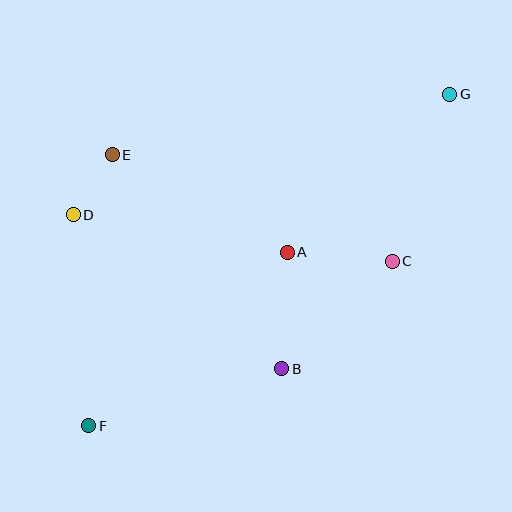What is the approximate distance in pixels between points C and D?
The distance between C and D is approximately 322 pixels.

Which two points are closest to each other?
Points D and E are closest to each other.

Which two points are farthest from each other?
Points F and G are farthest from each other.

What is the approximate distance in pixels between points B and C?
The distance between B and C is approximately 154 pixels.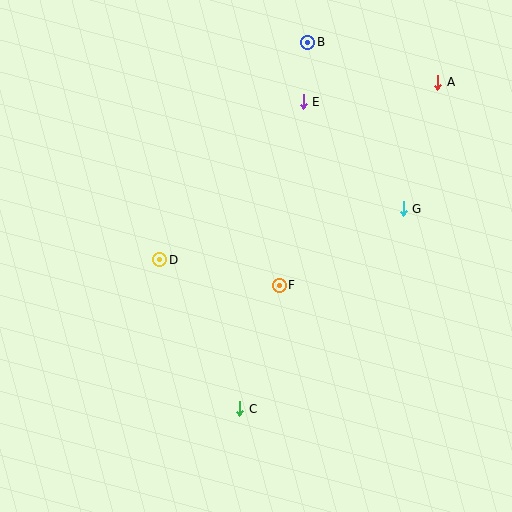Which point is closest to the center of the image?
Point F at (279, 285) is closest to the center.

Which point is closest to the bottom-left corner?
Point C is closest to the bottom-left corner.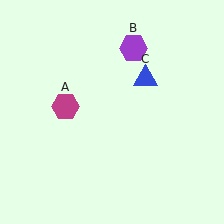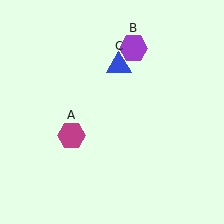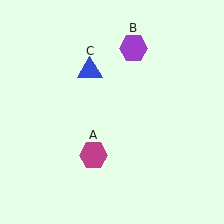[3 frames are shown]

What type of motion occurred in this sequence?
The magenta hexagon (object A), blue triangle (object C) rotated counterclockwise around the center of the scene.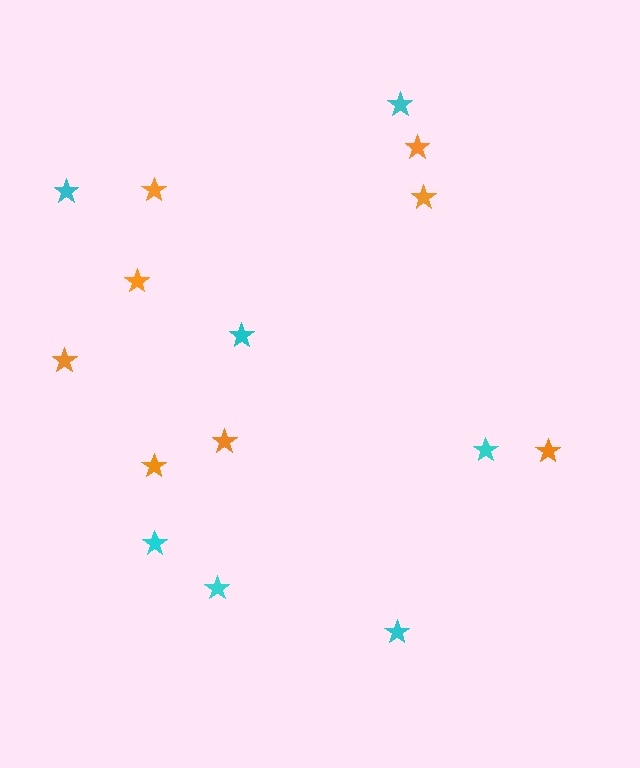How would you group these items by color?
There are 2 groups: one group of cyan stars (7) and one group of orange stars (8).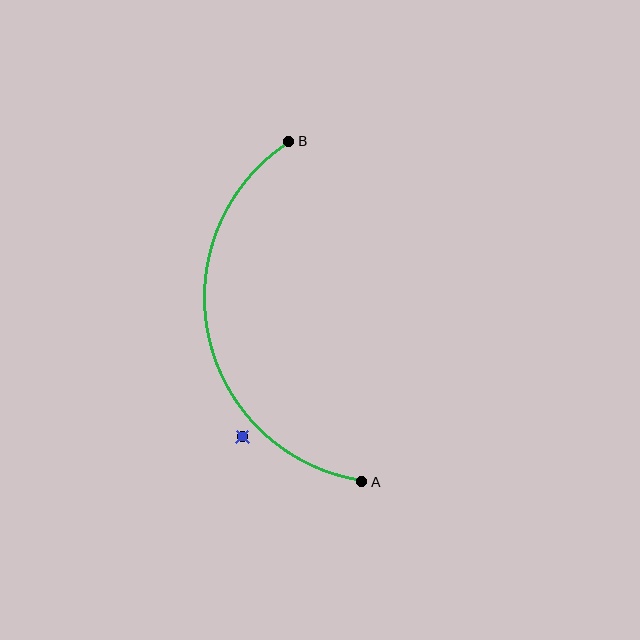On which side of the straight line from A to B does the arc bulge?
The arc bulges to the left of the straight line connecting A and B.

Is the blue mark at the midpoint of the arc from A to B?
No — the blue mark does not lie on the arc at all. It sits slightly outside the curve.